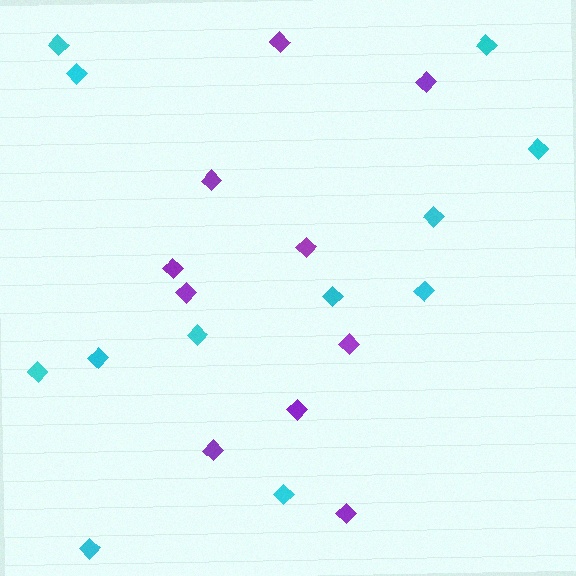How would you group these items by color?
There are 2 groups: one group of purple diamonds (10) and one group of cyan diamonds (12).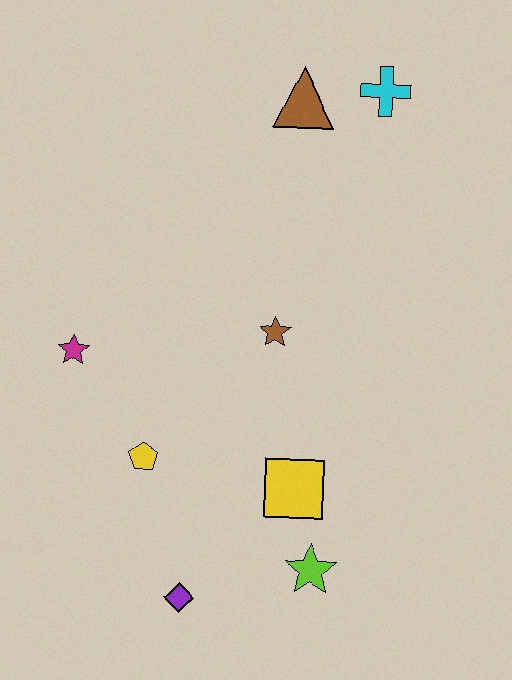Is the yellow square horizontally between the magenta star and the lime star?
Yes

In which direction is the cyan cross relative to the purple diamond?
The cyan cross is above the purple diamond.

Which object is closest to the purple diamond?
The lime star is closest to the purple diamond.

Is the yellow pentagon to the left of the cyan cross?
Yes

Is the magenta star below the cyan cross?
Yes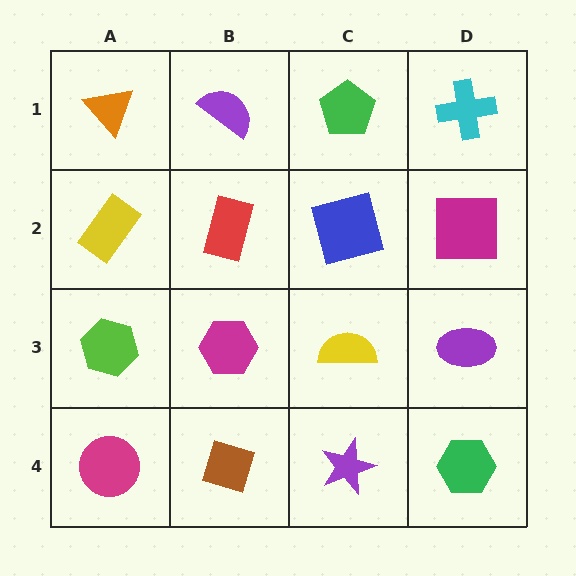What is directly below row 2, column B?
A magenta hexagon.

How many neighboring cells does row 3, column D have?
3.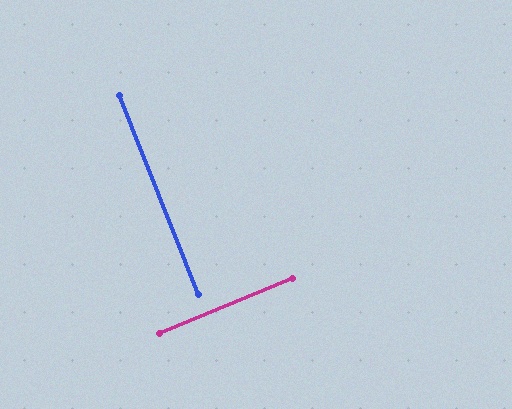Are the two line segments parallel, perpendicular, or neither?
Perpendicular — they meet at approximately 89°.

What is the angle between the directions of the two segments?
Approximately 89 degrees.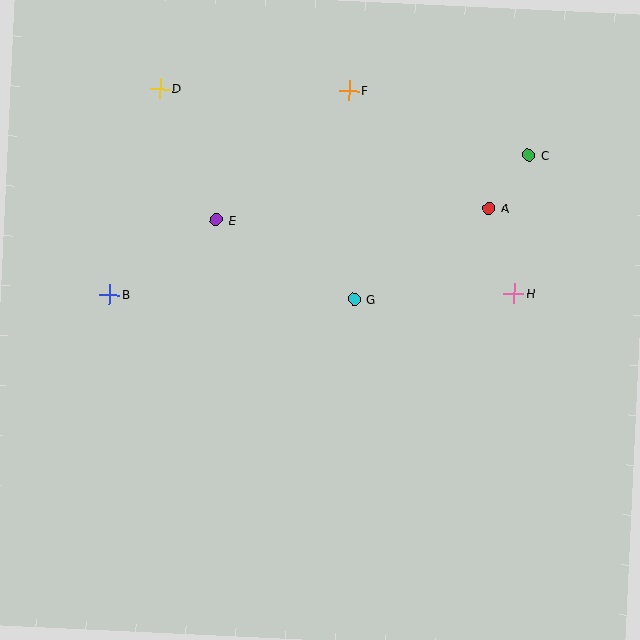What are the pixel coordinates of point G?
Point G is at (354, 299).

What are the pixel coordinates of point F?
Point F is at (349, 90).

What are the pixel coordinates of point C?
Point C is at (529, 155).